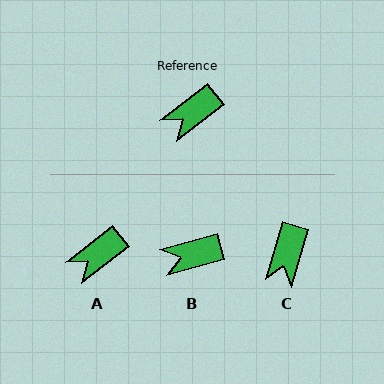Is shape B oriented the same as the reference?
No, it is off by about 22 degrees.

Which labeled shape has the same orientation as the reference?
A.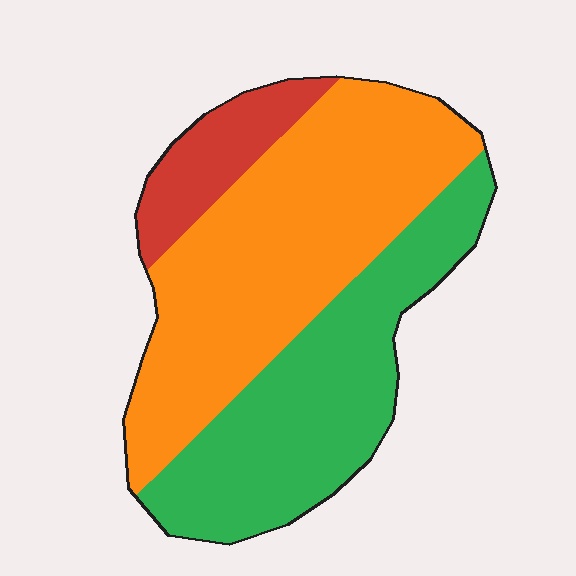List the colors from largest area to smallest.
From largest to smallest: orange, green, red.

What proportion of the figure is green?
Green covers 38% of the figure.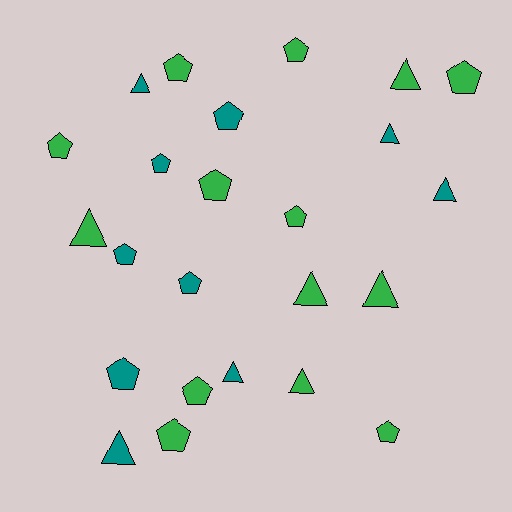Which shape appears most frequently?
Pentagon, with 14 objects.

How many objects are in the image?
There are 24 objects.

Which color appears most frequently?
Green, with 14 objects.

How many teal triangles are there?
There are 5 teal triangles.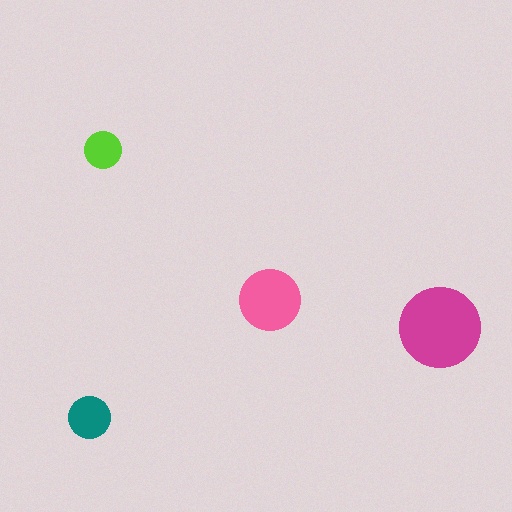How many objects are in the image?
There are 4 objects in the image.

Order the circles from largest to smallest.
the magenta one, the pink one, the teal one, the lime one.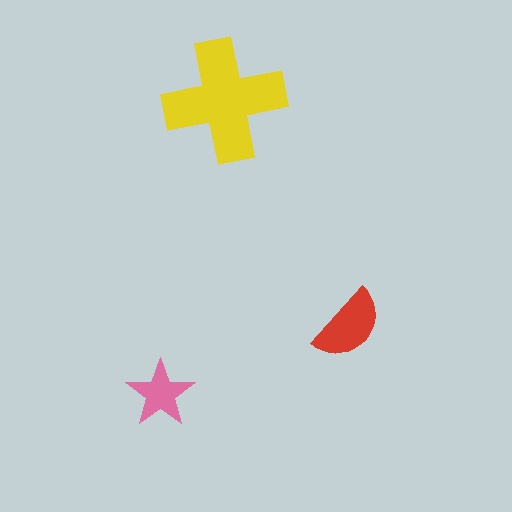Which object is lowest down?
The pink star is bottommost.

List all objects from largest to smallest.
The yellow cross, the red semicircle, the pink star.